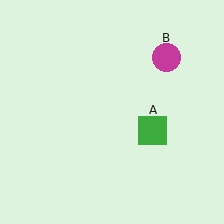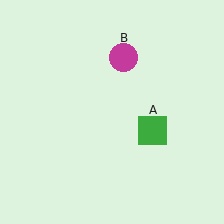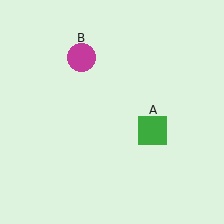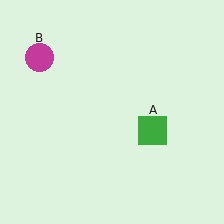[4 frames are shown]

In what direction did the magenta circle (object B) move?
The magenta circle (object B) moved left.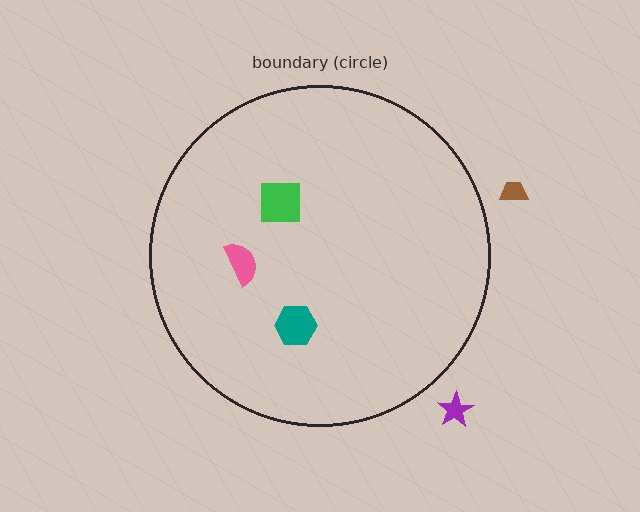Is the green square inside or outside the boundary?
Inside.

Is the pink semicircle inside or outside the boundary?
Inside.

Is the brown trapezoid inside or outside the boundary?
Outside.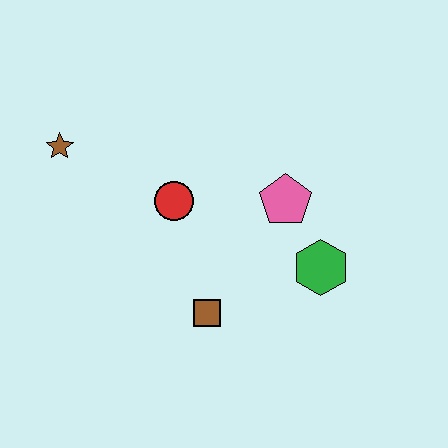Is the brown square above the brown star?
No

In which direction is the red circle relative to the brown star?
The red circle is to the right of the brown star.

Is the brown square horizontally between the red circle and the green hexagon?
Yes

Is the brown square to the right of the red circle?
Yes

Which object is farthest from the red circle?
The green hexagon is farthest from the red circle.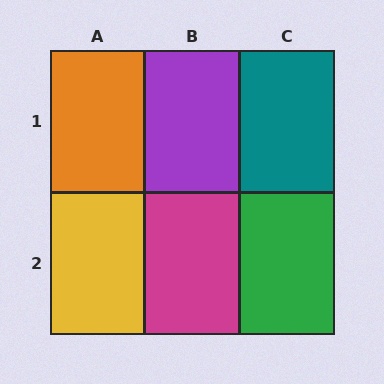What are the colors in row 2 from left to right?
Yellow, magenta, green.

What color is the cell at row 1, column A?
Orange.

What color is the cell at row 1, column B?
Purple.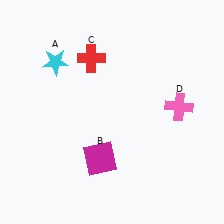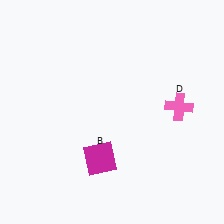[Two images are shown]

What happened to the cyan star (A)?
The cyan star (A) was removed in Image 2. It was in the top-left area of Image 1.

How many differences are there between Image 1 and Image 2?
There are 2 differences between the two images.